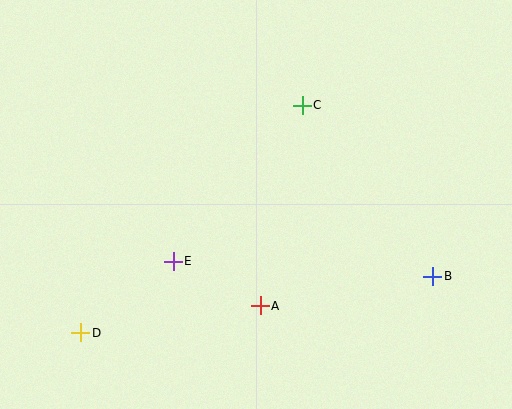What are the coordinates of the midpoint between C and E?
The midpoint between C and E is at (238, 183).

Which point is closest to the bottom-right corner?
Point B is closest to the bottom-right corner.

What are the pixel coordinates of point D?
Point D is at (81, 333).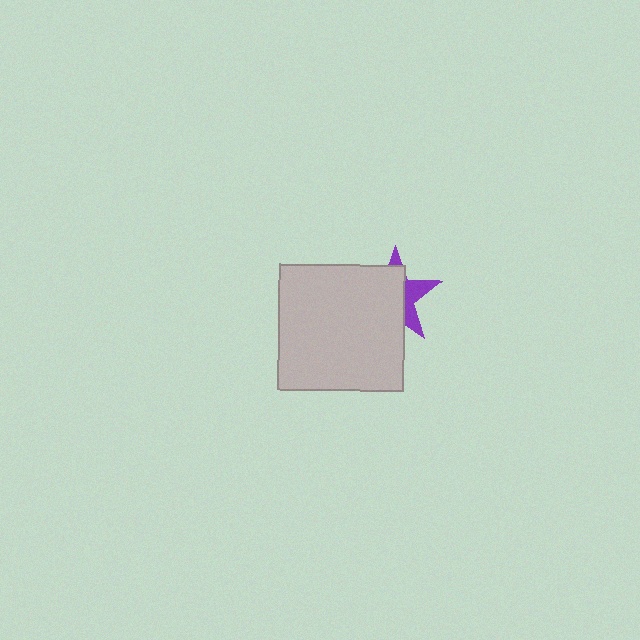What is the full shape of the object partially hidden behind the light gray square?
The partially hidden object is a purple star.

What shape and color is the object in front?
The object in front is a light gray square.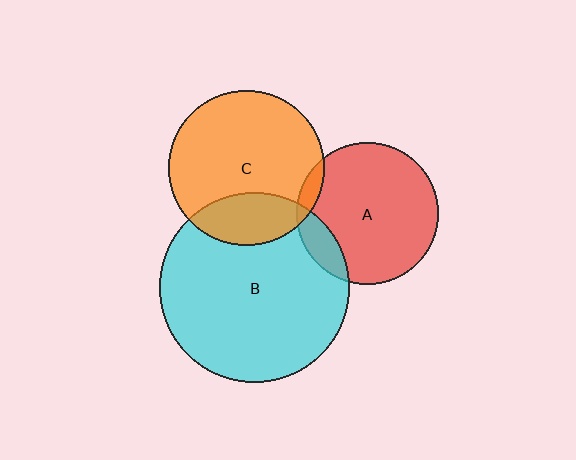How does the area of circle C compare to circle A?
Approximately 1.2 times.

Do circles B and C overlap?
Yes.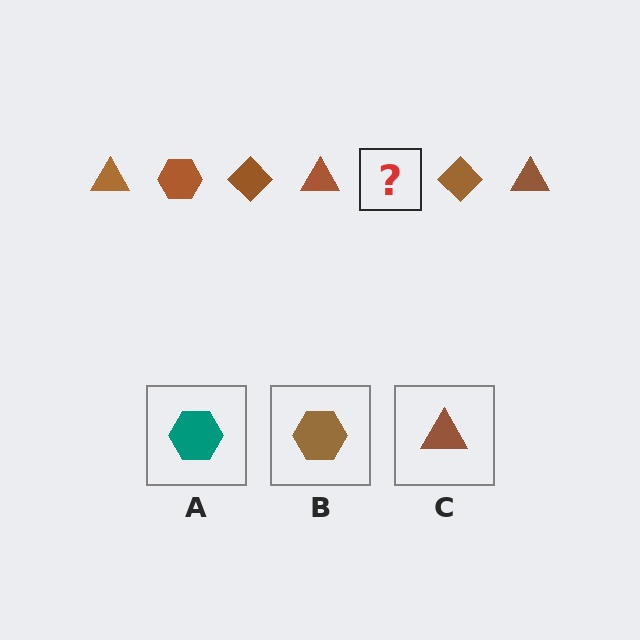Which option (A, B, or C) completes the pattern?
B.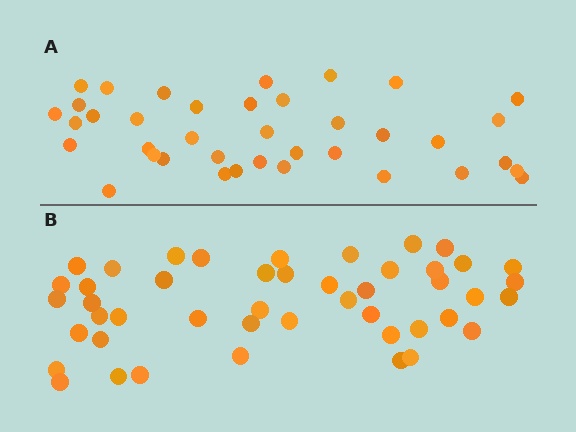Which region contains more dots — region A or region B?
Region B (the bottom region) has more dots.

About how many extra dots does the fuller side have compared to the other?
Region B has roughly 8 or so more dots than region A.